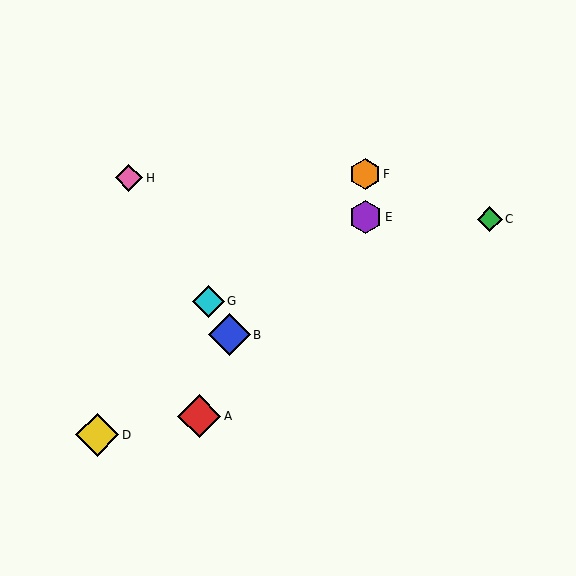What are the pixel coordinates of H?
Object H is at (129, 178).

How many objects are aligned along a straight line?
3 objects (B, G, H) are aligned along a straight line.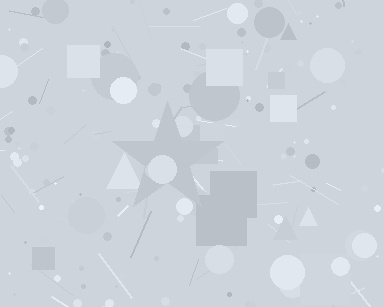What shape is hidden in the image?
A star is hidden in the image.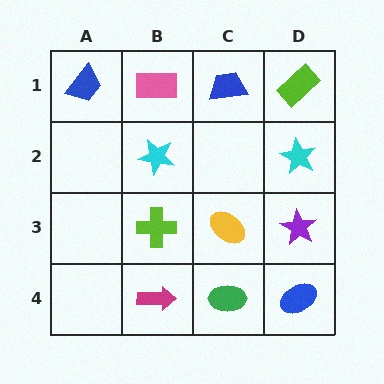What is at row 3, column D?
A purple star.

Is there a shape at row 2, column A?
No, that cell is empty.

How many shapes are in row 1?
4 shapes.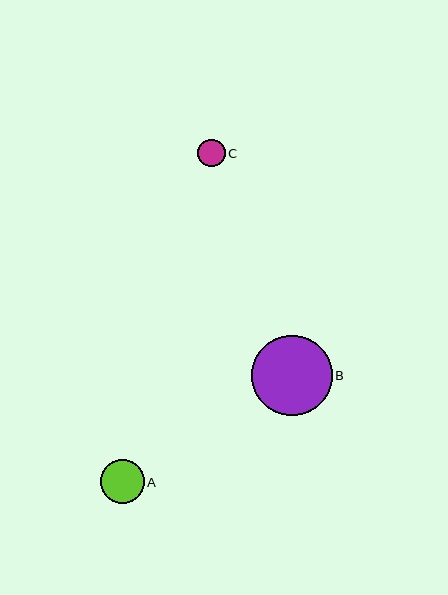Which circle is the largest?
Circle B is the largest with a size of approximately 81 pixels.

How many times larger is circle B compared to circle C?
Circle B is approximately 3.0 times the size of circle C.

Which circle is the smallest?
Circle C is the smallest with a size of approximately 27 pixels.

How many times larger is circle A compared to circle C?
Circle A is approximately 1.6 times the size of circle C.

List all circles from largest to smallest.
From largest to smallest: B, A, C.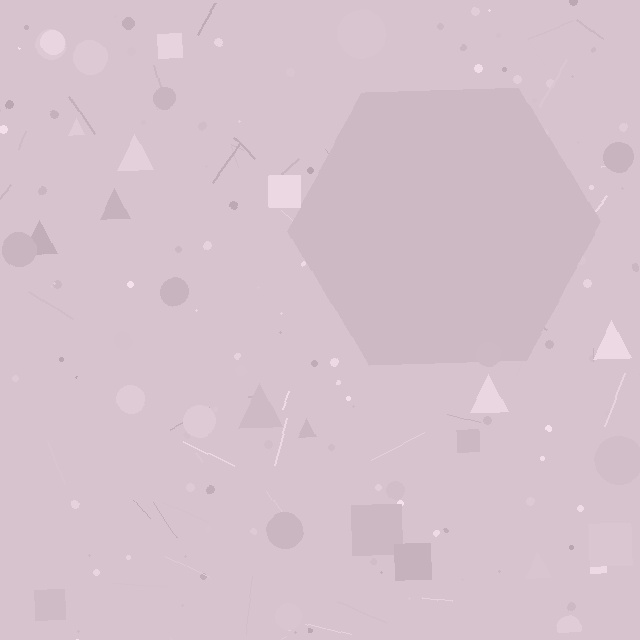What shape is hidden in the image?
A hexagon is hidden in the image.